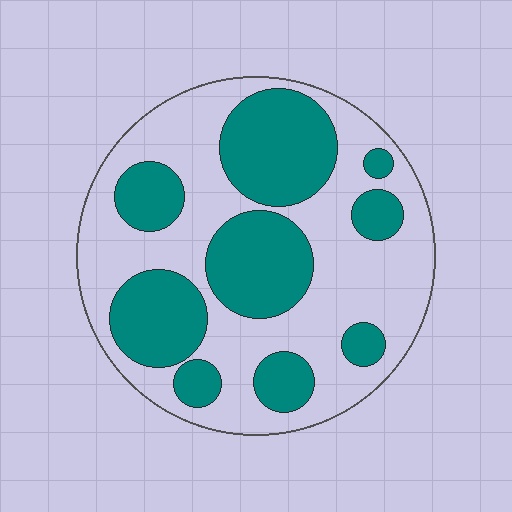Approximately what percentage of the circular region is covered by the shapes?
Approximately 40%.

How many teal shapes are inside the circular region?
9.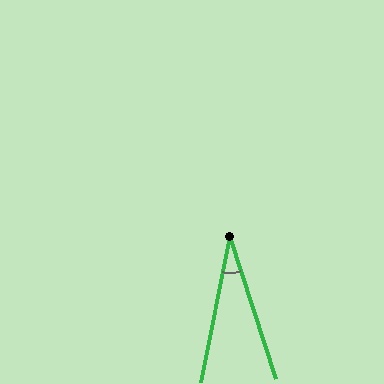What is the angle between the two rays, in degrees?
Approximately 30 degrees.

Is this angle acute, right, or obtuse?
It is acute.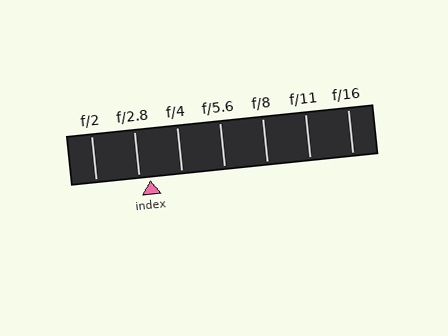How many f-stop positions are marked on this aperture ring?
There are 7 f-stop positions marked.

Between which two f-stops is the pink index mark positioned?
The index mark is between f/2.8 and f/4.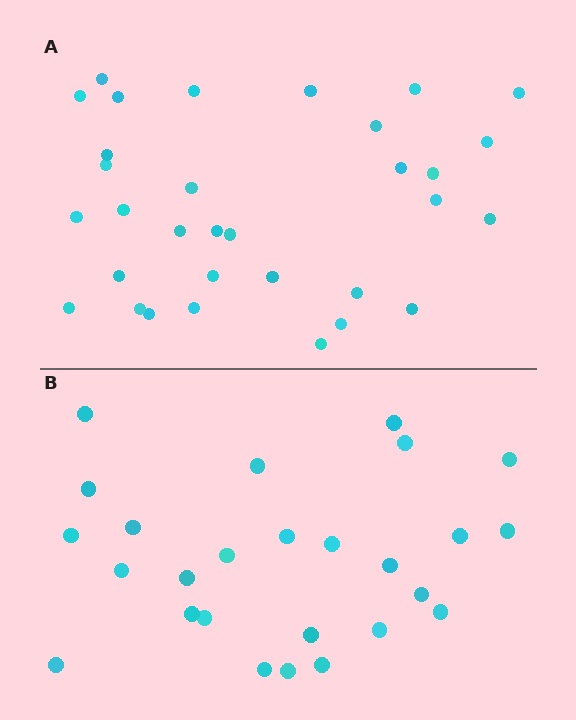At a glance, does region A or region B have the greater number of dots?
Region A (the top region) has more dots.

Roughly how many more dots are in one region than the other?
Region A has about 6 more dots than region B.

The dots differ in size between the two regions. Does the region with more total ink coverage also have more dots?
No. Region B has more total ink coverage because its dots are larger, but region A actually contains more individual dots. Total area can be misleading — the number of items is what matters here.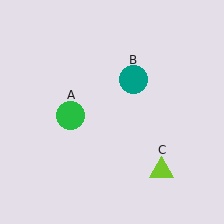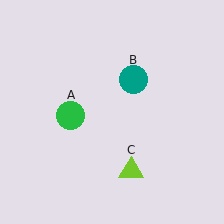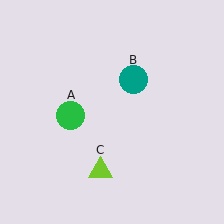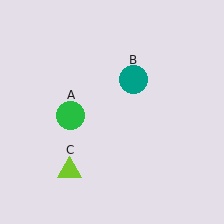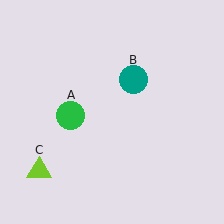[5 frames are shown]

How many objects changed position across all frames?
1 object changed position: lime triangle (object C).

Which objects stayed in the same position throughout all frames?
Green circle (object A) and teal circle (object B) remained stationary.